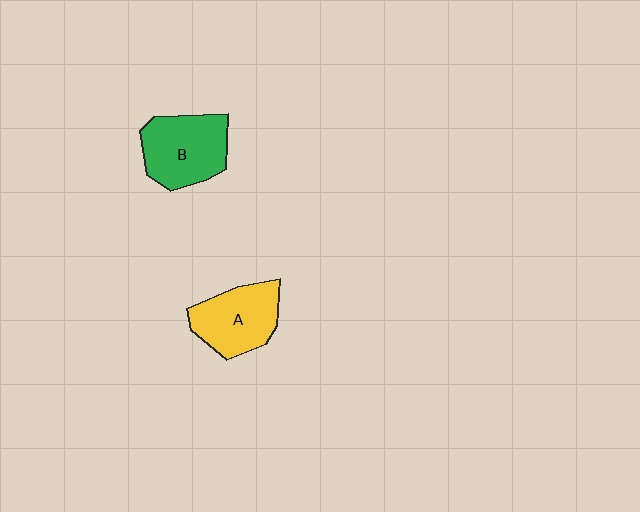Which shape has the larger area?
Shape B (green).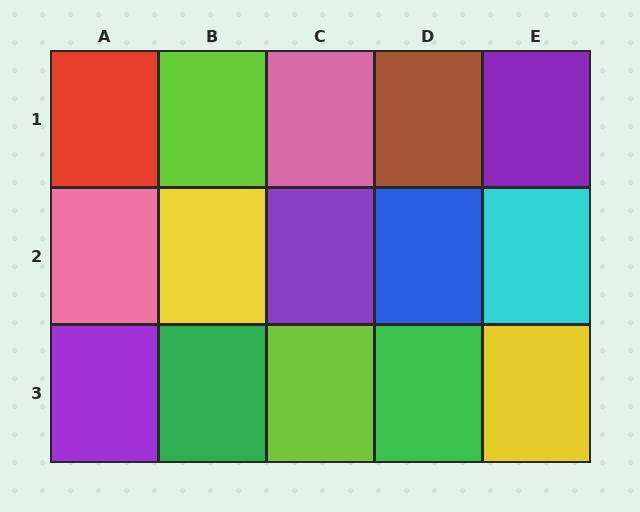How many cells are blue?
1 cell is blue.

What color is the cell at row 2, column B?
Yellow.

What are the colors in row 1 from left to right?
Red, lime, pink, brown, purple.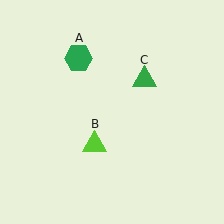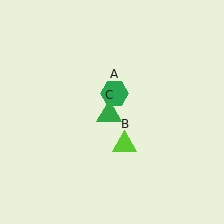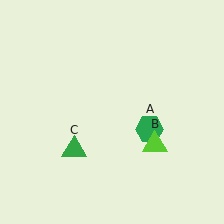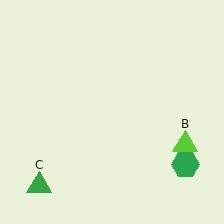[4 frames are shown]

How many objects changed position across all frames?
3 objects changed position: green hexagon (object A), lime triangle (object B), green triangle (object C).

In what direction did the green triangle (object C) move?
The green triangle (object C) moved down and to the left.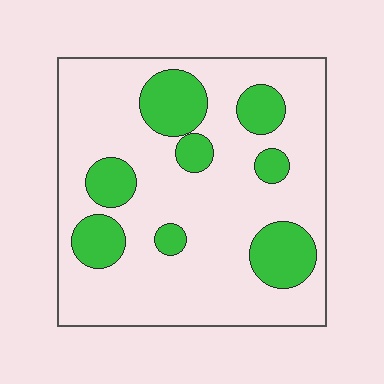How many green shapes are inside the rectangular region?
8.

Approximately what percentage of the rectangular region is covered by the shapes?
Approximately 25%.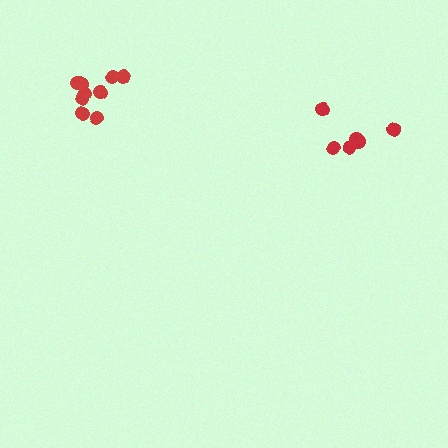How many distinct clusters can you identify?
There are 2 distinct clusters.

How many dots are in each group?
Group 1: 10 dots, Group 2: 6 dots (16 total).